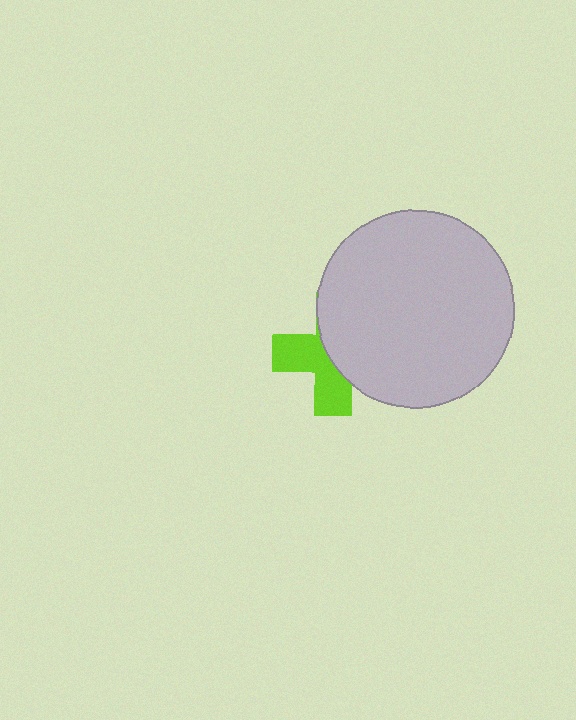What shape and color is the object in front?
The object in front is a light gray circle.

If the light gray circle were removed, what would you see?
You would see the complete lime cross.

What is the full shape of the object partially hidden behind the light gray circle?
The partially hidden object is a lime cross.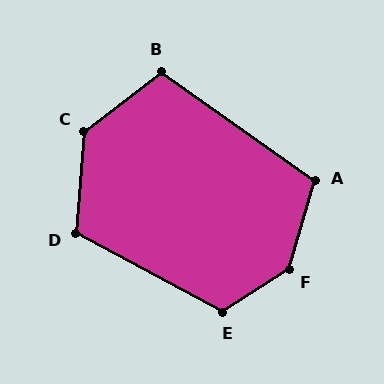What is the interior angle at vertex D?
Approximately 113 degrees (obtuse).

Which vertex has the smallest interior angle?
B, at approximately 107 degrees.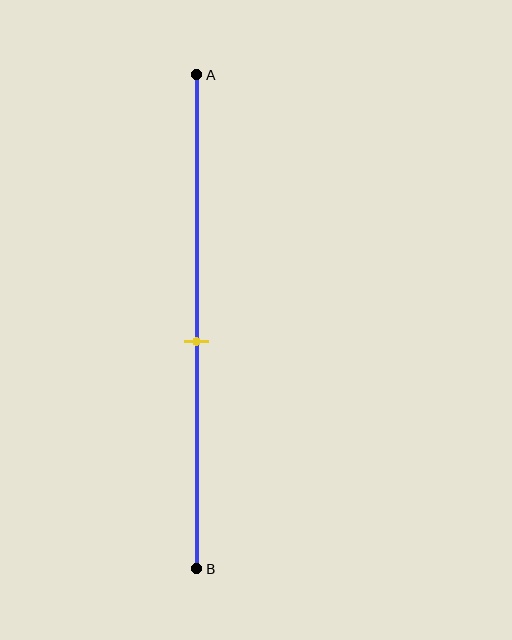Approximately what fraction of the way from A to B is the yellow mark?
The yellow mark is approximately 55% of the way from A to B.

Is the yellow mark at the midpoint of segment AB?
No, the mark is at about 55% from A, not at the 50% midpoint.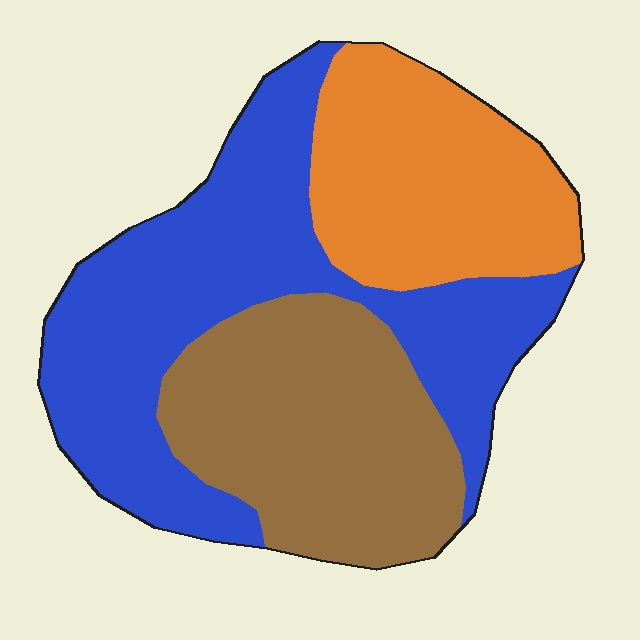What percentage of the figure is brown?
Brown covers around 30% of the figure.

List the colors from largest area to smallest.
From largest to smallest: blue, brown, orange.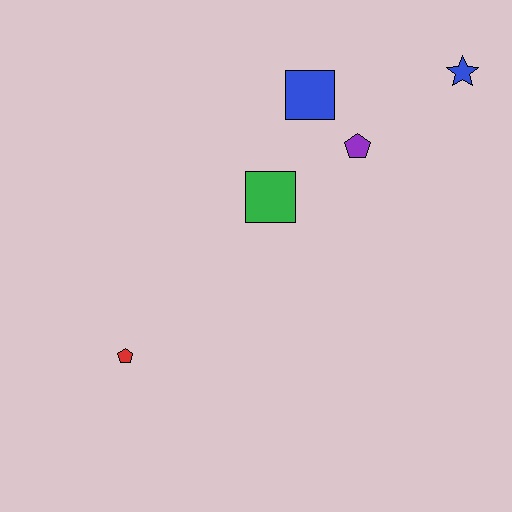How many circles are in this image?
There are no circles.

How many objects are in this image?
There are 5 objects.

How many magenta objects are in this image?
There are no magenta objects.